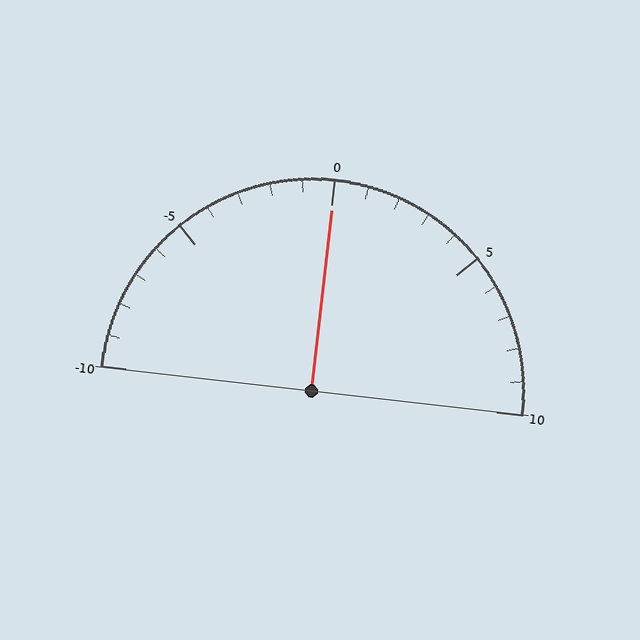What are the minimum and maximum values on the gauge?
The gauge ranges from -10 to 10.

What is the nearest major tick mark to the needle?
The nearest major tick mark is 0.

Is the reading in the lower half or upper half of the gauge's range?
The reading is in the upper half of the range (-10 to 10).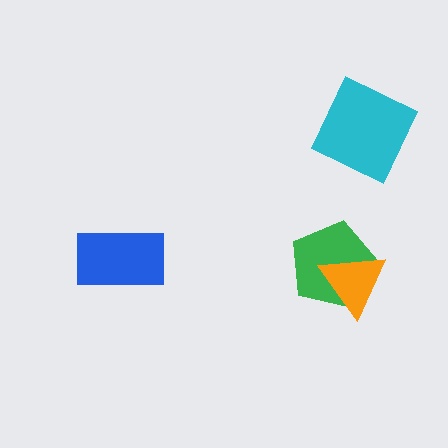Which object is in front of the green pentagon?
The orange triangle is in front of the green pentagon.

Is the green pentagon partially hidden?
Yes, it is partially covered by another shape.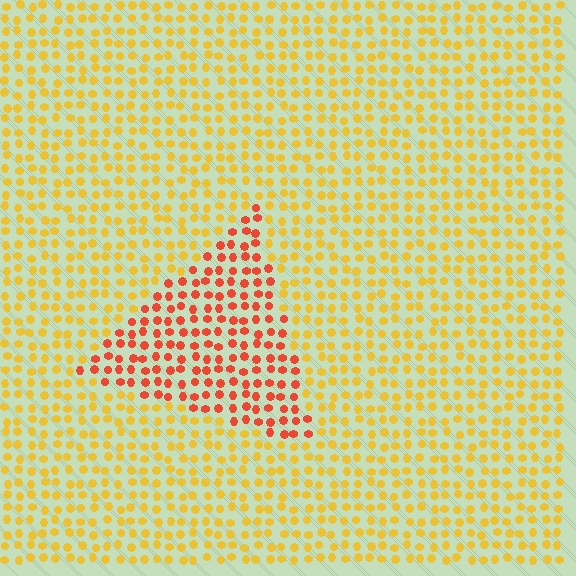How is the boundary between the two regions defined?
The boundary is defined purely by a slight shift in hue (about 40 degrees). Spacing, size, and orientation are identical on both sides.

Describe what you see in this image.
The image is filled with small yellow elements in a uniform arrangement. A triangle-shaped region is visible where the elements are tinted to a slightly different hue, forming a subtle color boundary.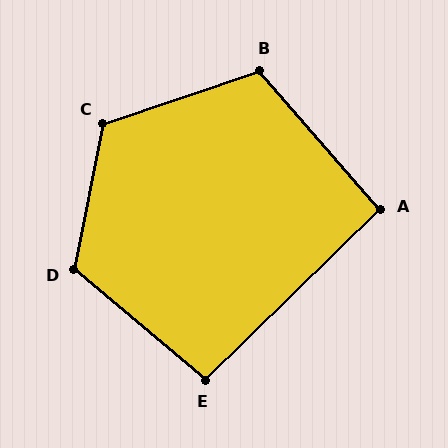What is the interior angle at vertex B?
Approximately 112 degrees (obtuse).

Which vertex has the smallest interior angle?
A, at approximately 93 degrees.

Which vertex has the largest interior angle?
C, at approximately 120 degrees.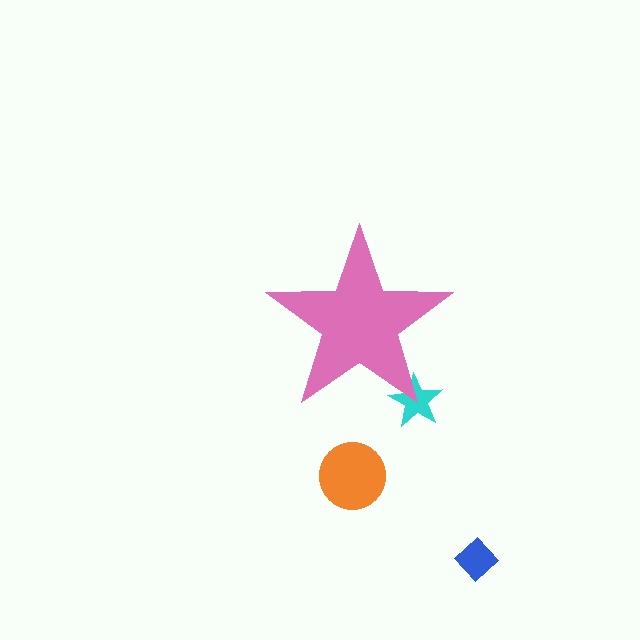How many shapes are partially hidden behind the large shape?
1 shape is partially hidden.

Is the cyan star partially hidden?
Yes, the cyan star is partially hidden behind the pink star.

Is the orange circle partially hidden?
No, the orange circle is fully visible.